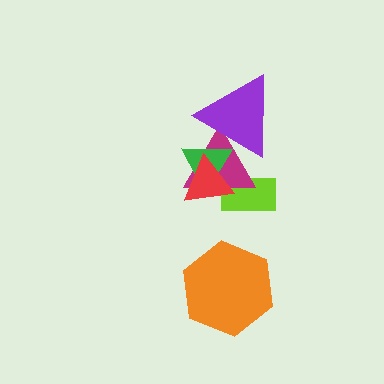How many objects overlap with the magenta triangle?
4 objects overlap with the magenta triangle.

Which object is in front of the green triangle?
The red triangle is in front of the green triangle.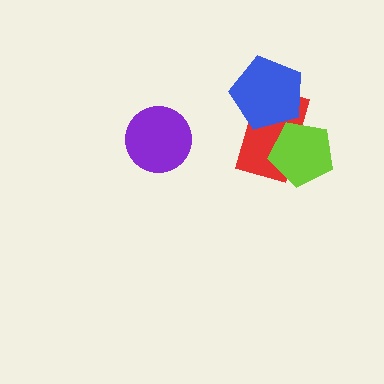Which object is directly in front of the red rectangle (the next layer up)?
The blue pentagon is directly in front of the red rectangle.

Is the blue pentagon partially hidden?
No, no other shape covers it.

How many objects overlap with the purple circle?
0 objects overlap with the purple circle.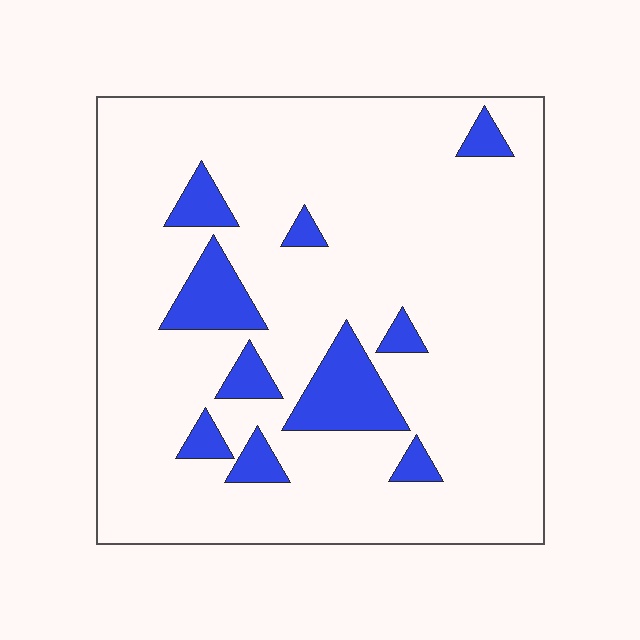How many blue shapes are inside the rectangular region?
10.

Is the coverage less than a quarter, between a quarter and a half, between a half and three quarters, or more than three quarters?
Less than a quarter.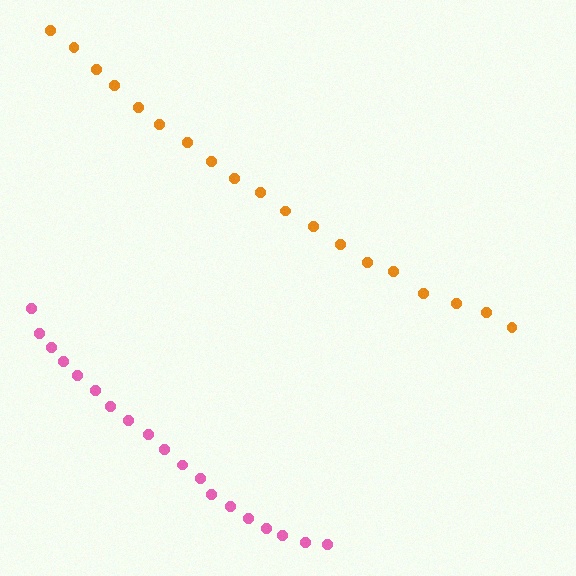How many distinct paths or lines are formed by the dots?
There are 2 distinct paths.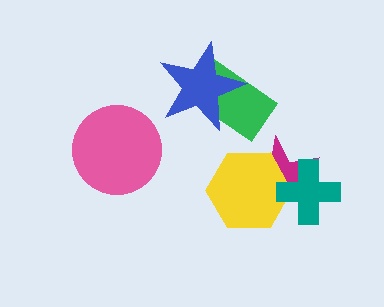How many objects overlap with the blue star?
1 object overlaps with the blue star.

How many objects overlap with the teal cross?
2 objects overlap with the teal cross.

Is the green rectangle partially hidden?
Yes, it is partially covered by another shape.